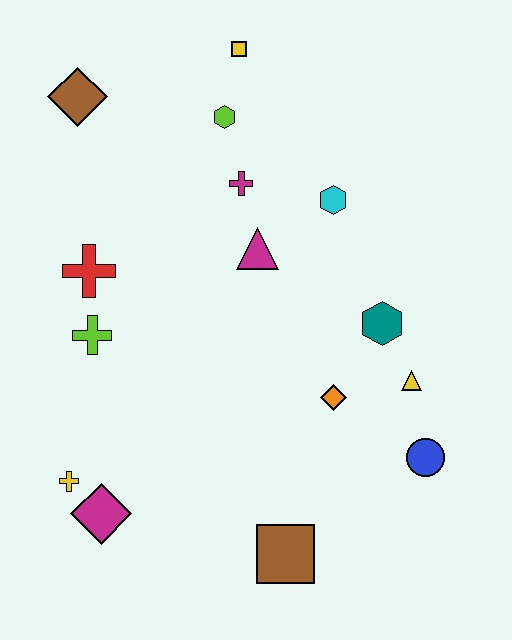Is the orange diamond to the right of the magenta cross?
Yes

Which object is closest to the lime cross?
The red cross is closest to the lime cross.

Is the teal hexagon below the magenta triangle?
Yes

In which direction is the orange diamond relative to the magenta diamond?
The orange diamond is to the right of the magenta diamond.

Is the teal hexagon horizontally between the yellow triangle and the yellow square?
Yes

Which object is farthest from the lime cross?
The blue circle is farthest from the lime cross.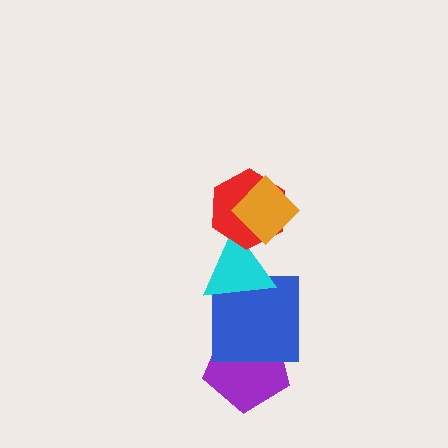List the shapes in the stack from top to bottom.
From top to bottom: the orange diamond, the red hexagon, the cyan triangle, the blue square, the purple pentagon.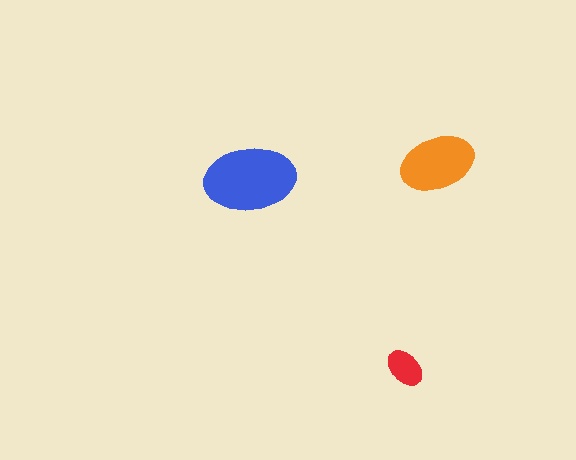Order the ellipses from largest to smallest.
the blue one, the orange one, the red one.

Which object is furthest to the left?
The blue ellipse is leftmost.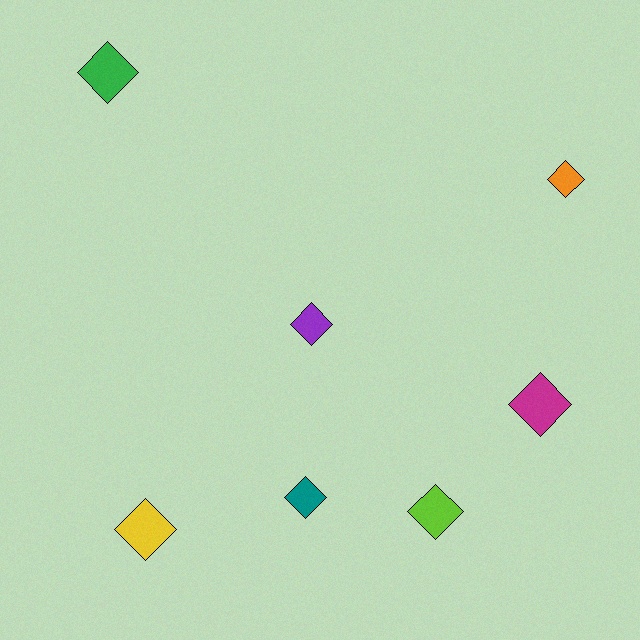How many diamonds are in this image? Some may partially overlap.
There are 7 diamonds.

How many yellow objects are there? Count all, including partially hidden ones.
There is 1 yellow object.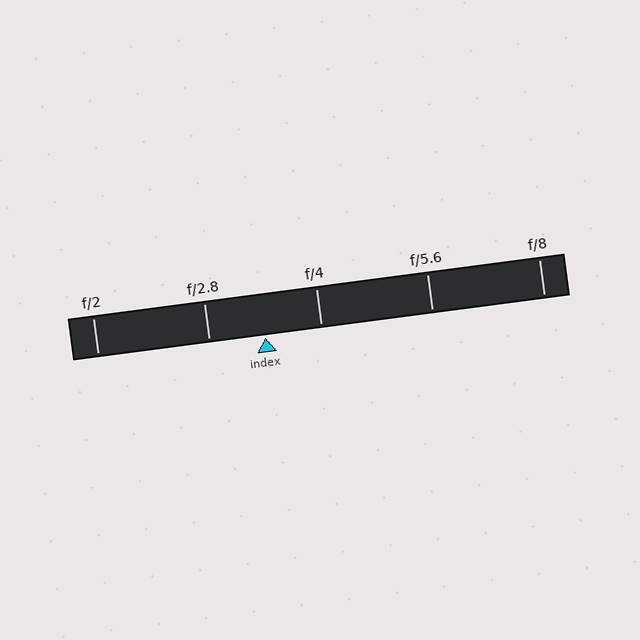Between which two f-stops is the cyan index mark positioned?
The index mark is between f/2.8 and f/4.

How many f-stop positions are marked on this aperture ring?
There are 5 f-stop positions marked.